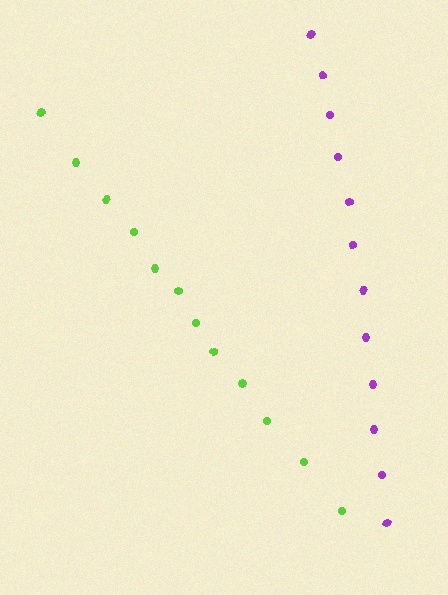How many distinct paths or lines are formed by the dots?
There are 2 distinct paths.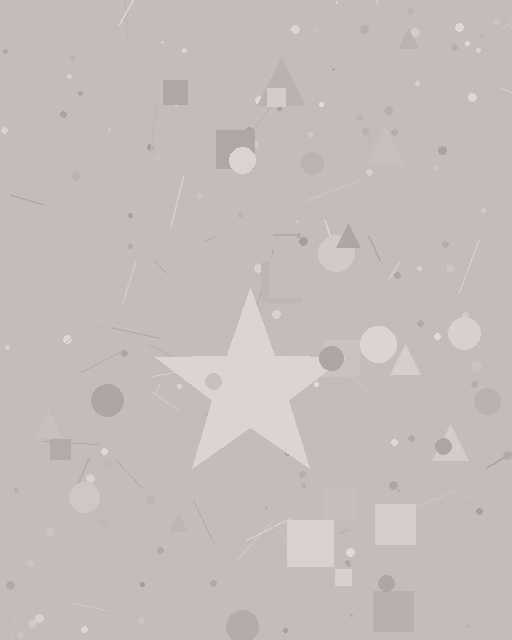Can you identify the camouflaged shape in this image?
The camouflaged shape is a star.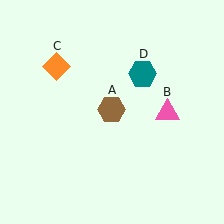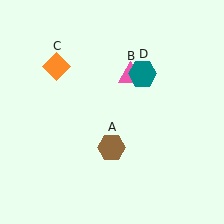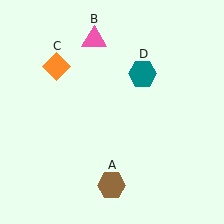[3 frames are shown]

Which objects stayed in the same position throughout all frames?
Orange diamond (object C) and teal hexagon (object D) remained stationary.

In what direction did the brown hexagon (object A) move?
The brown hexagon (object A) moved down.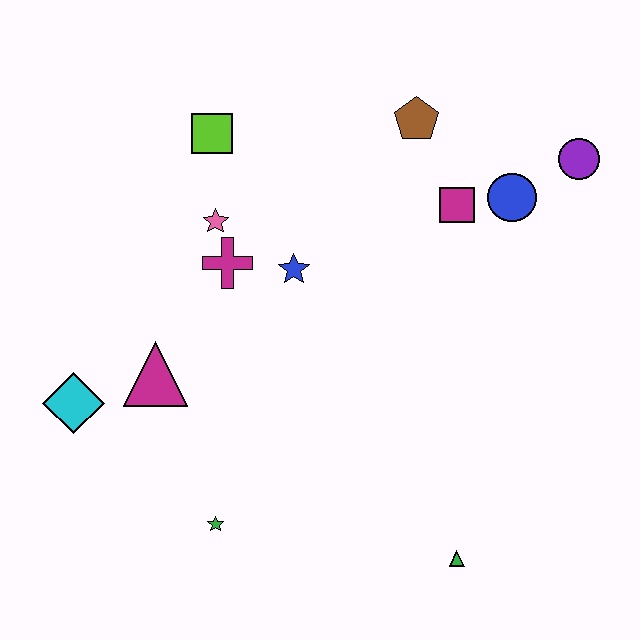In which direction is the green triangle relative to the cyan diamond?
The green triangle is to the right of the cyan diamond.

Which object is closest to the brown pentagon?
The magenta square is closest to the brown pentagon.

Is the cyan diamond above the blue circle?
No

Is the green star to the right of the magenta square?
No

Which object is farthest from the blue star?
The green triangle is farthest from the blue star.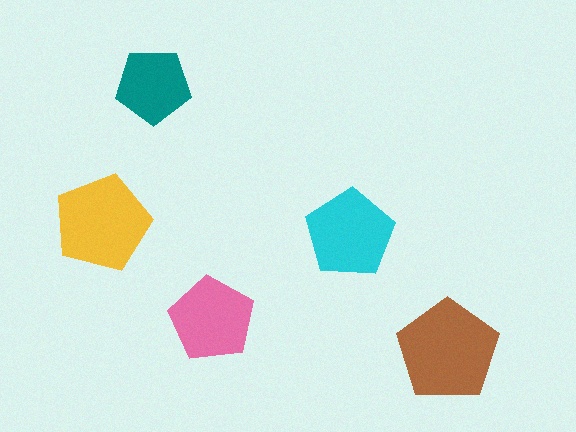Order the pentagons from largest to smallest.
the brown one, the yellow one, the cyan one, the pink one, the teal one.